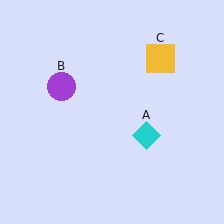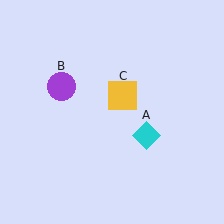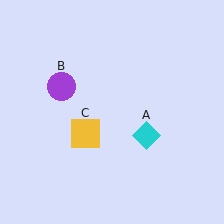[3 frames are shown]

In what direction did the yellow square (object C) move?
The yellow square (object C) moved down and to the left.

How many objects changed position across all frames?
1 object changed position: yellow square (object C).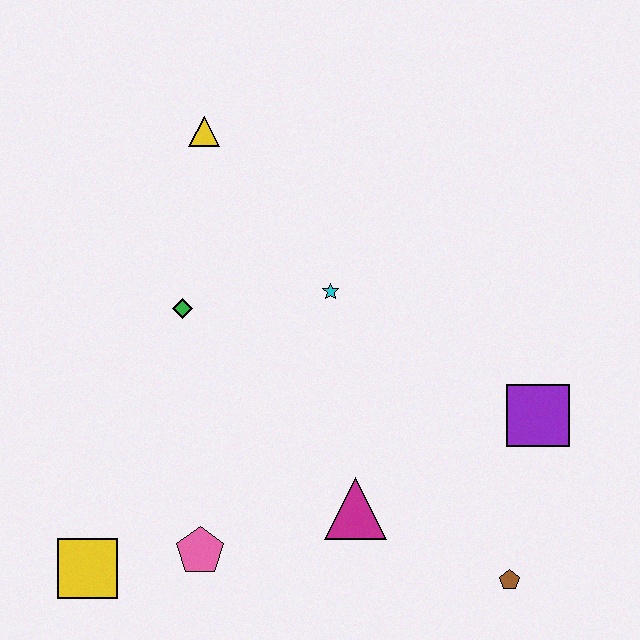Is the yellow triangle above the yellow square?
Yes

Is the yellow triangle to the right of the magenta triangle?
No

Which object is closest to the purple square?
The brown pentagon is closest to the purple square.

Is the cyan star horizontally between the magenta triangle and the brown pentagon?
No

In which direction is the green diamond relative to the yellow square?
The green diamond is above the yellow square.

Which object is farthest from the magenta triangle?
The yellow triangle is farthest from the magenta triangle.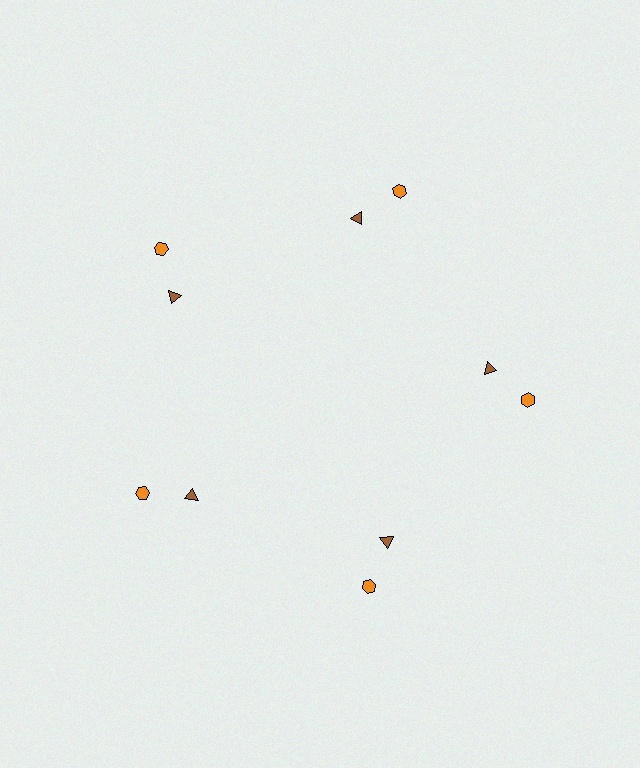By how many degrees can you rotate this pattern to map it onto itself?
The pattern maps onto itself every 72 degrees of rotation.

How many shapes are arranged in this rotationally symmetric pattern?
There are 10 shapes, arranged in 5 groups of 2.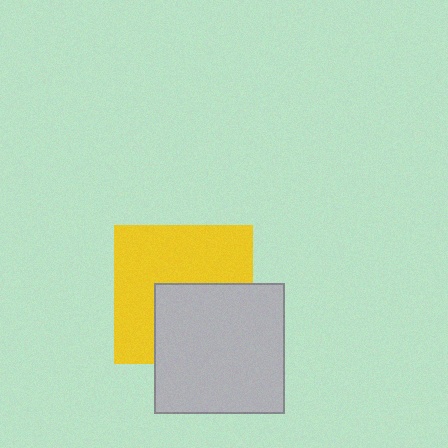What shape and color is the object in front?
The object in front is a light gray square.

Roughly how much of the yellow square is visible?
About half of it is visible (roughly 59%).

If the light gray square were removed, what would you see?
You would see the complete yellow square.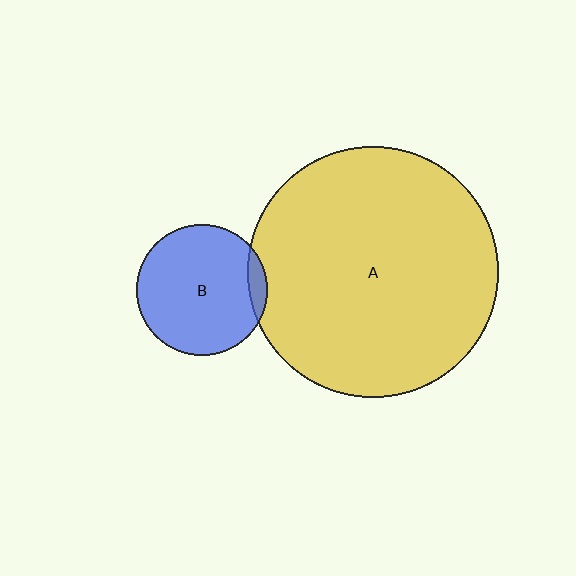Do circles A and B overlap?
Yes.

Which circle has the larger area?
Circle A (yellow).